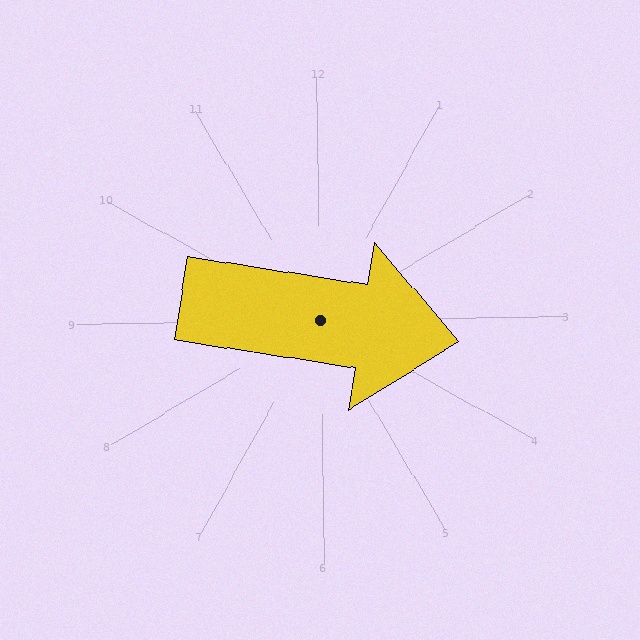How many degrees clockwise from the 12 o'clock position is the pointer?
Approximately 100 degrees.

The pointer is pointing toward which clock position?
Roughly 3 o'clock.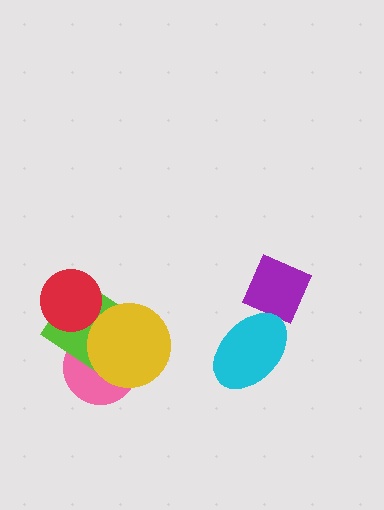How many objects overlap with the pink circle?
2 objects overlap with the pink circle.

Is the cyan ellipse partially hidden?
No, no other shape covers it.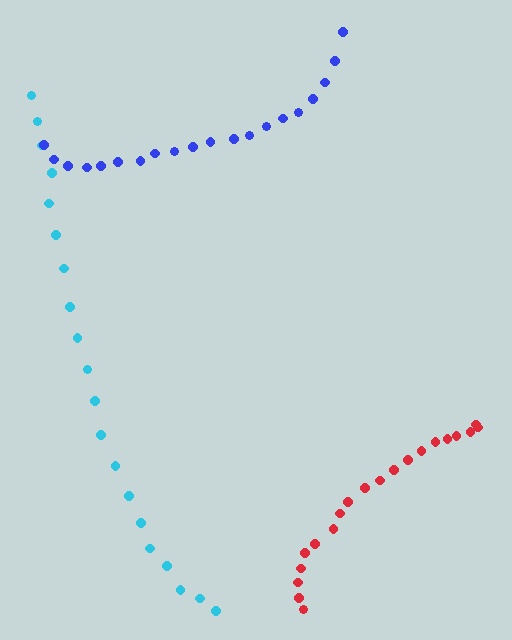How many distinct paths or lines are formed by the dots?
There are 3 distinct paths.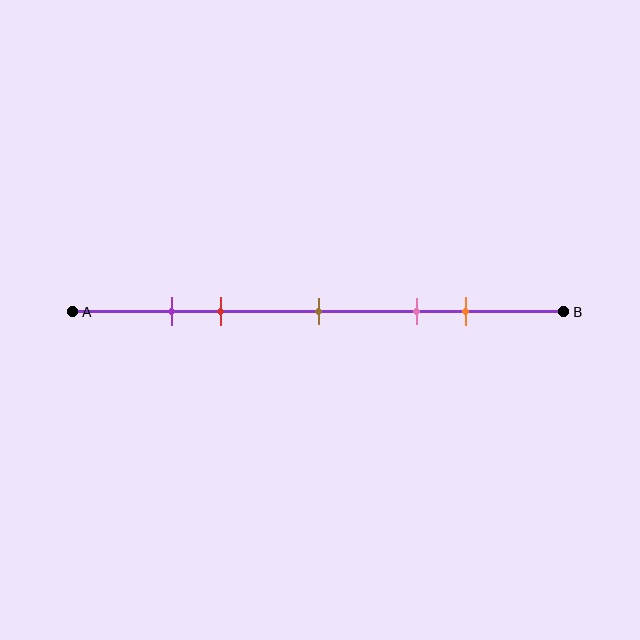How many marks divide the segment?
There are 5 marks dividing the segment.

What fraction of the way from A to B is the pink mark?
The pink mark is approximately 70% (0.7) of the way from A to B.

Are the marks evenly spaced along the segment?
No, the marks are not evenly spaced.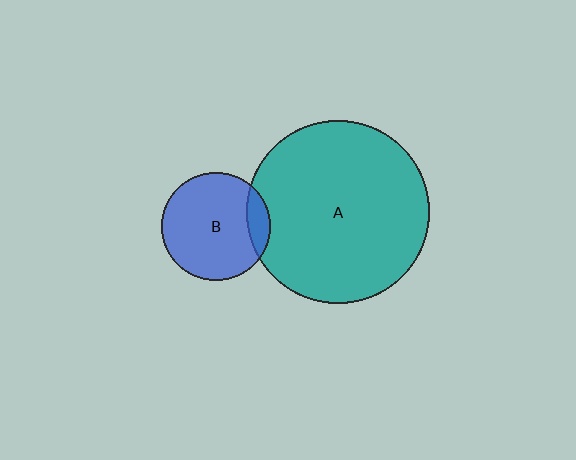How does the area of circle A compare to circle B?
Approximately 2.9 times.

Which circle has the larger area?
Circle A (teal).